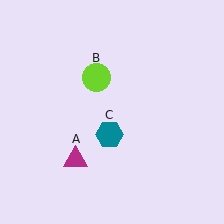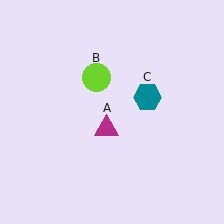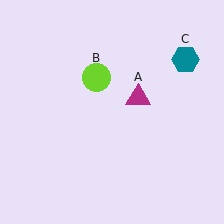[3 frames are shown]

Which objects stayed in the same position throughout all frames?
Lime circle (object B) remained stationary.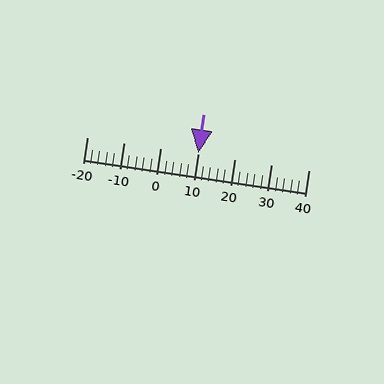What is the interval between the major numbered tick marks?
The major tick marks are spaced 10 units apart.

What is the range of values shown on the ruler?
The ruler shows values from -20 to 40.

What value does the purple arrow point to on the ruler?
The purple arrow points to approximately 10.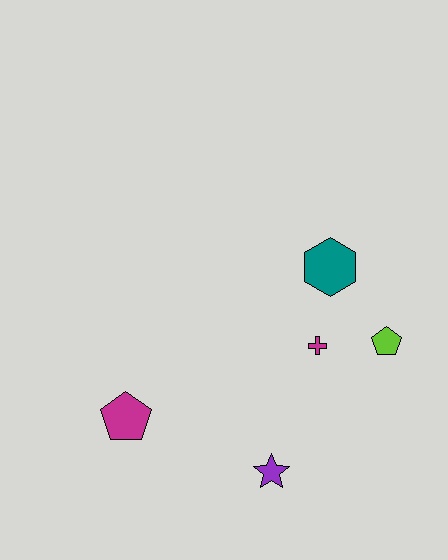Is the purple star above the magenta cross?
No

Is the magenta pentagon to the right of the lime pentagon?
No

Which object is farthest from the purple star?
The teal hexagon is farthest from the purple star.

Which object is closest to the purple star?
The magenta cross is closest to the purple star.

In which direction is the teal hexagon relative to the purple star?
The teal hexagon is above the purple star.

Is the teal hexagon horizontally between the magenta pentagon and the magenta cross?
No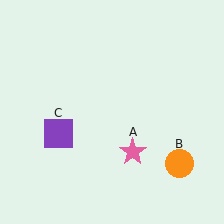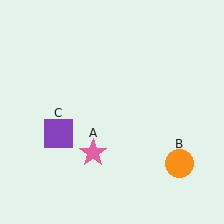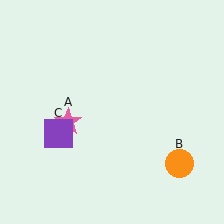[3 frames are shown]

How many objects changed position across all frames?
1 object changed position: pink star (object A).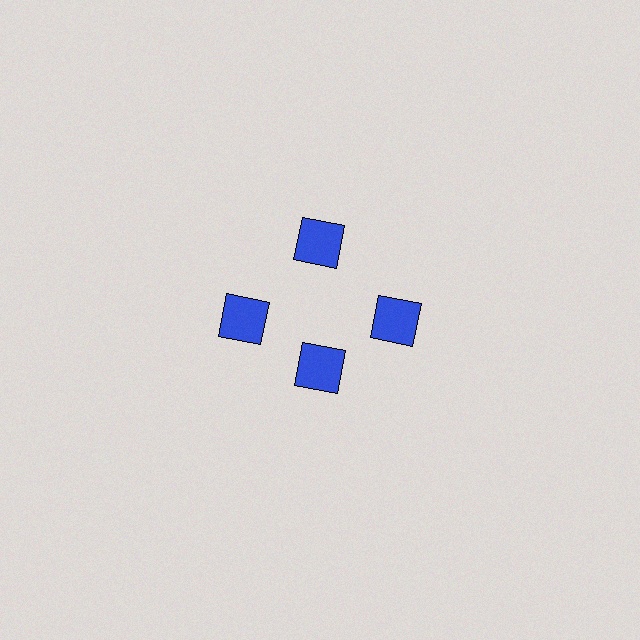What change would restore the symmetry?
The symmetry would be restored by moving it outward, back onto the ring so that all 4 squares sit at equal angles and equal distance from the center.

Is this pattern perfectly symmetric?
No. The 4 blue squares are arranged in a ring, but one element near the 6 o'clock position is pulled inward toward the center, breaking the 4-fold rotational symmetry.